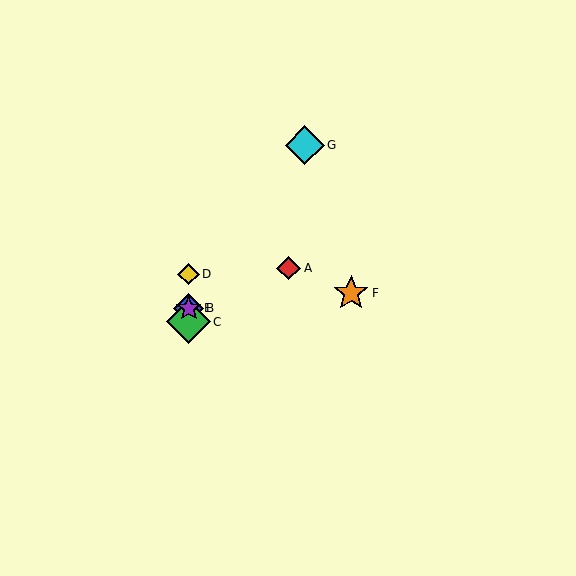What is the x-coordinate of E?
Object E is at x≈189.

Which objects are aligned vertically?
Objects B, C, D, E are aligned vertically.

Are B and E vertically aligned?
Yes, both are at x≈189.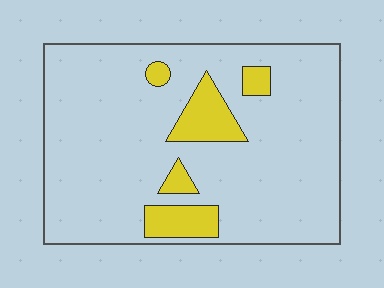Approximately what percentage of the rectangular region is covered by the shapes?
Approximately 15%.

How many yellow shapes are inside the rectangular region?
5.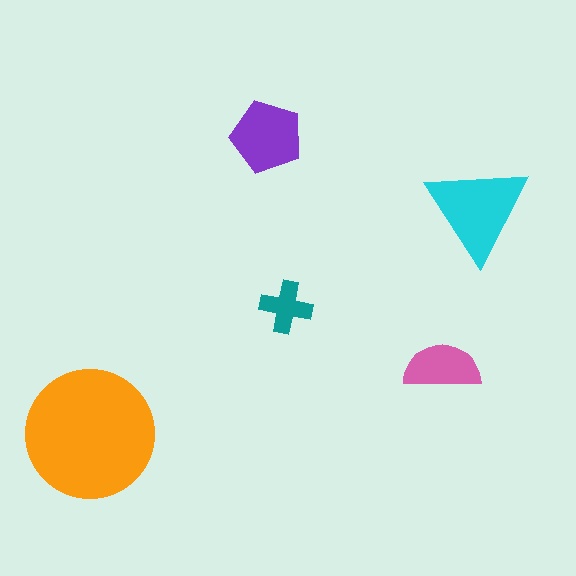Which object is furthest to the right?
The cyan triangle is rightmost.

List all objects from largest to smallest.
The orange circle, the cyan triangle, the purple pentagon, the pink semicircle, the teal cross.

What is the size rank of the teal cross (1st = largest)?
5th.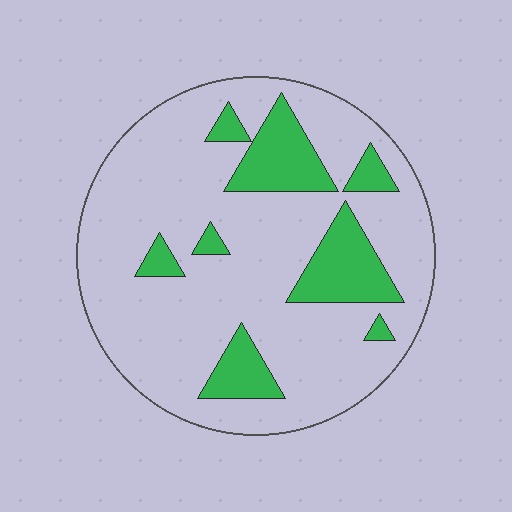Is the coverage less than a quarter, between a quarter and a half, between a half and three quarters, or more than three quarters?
Less than a quarter.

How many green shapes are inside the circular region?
8.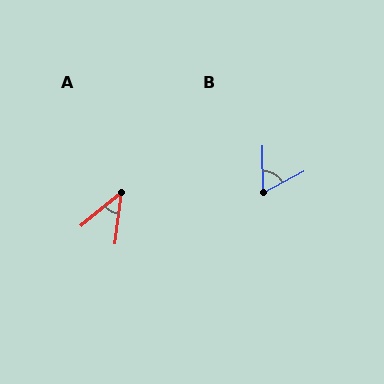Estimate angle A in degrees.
Approximately 43 degrees.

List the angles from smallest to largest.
A (43°), B (62°).